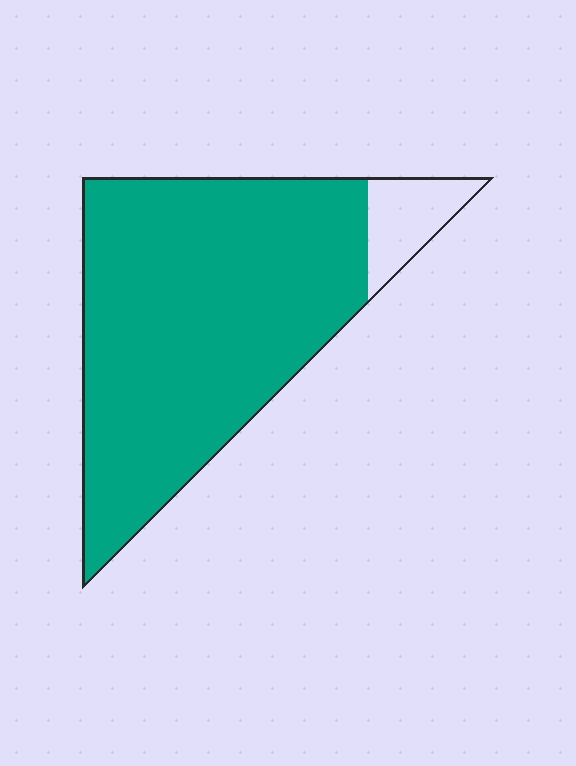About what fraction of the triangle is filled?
About nine tenths (9/10).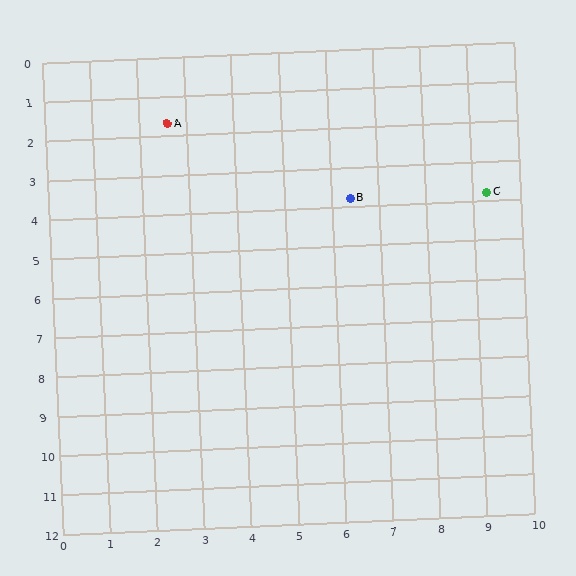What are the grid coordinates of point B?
Point B is at approximately (6.4, 3.8).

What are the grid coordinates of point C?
Point C is at approximately (9.3, 3.8).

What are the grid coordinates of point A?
Point A is at approximately (2.6, 1.7).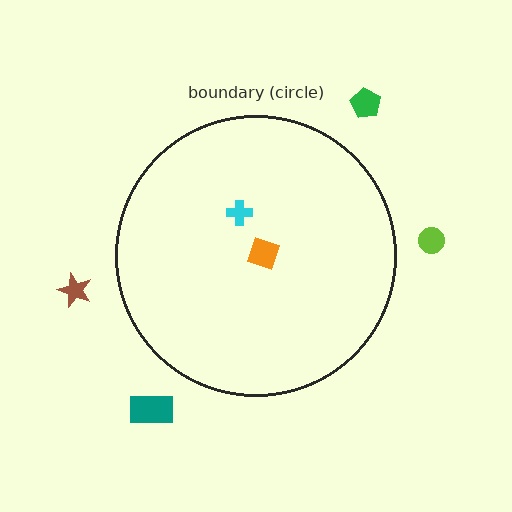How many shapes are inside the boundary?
2 inside, 4 outside.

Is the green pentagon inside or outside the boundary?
Outside.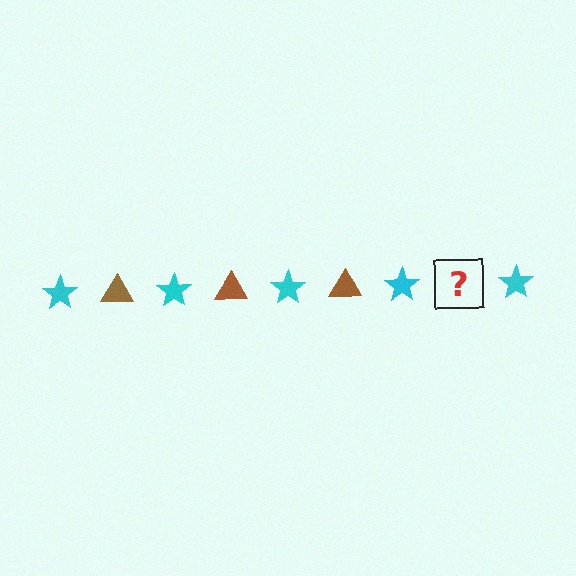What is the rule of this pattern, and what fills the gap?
The rule is that the pattern alternates between cyan star and brown triangle. The gap should be filled with a brown triangle.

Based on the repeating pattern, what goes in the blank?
The blank should be a brown triangle.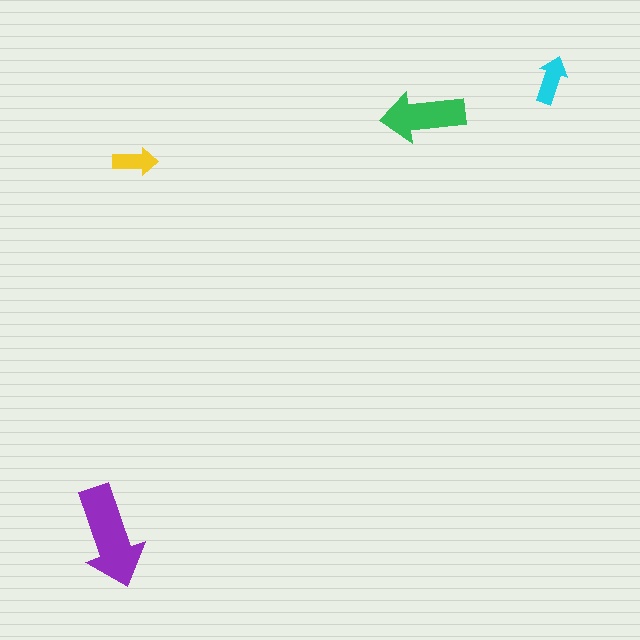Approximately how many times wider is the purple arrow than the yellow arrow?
About 2.5 times wider.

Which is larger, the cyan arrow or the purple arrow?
The purple one.